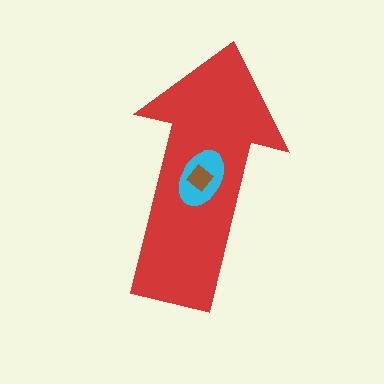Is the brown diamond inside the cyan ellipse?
Yes.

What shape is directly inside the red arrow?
The cyan ellipse.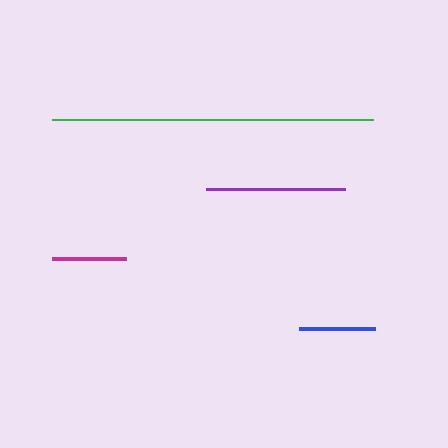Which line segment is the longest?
The green line is the longest at approximately 321 pixels.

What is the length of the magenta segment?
The magenta segment is approximately 74 pixels long.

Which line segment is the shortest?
The magenta line is the shortest at approximately 74 pixels.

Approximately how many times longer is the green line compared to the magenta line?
The green line is approximately 4.3 times the length of the magenta line.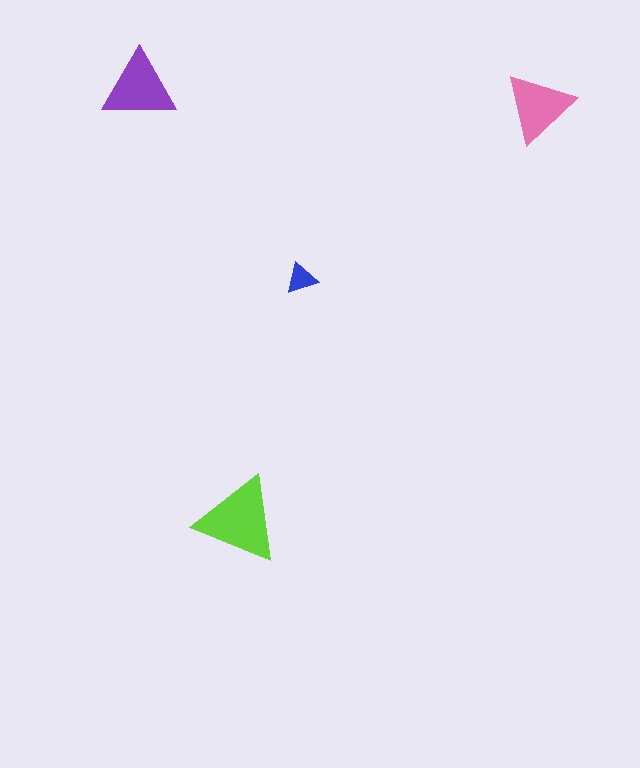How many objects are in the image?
There are 4 objects in the image.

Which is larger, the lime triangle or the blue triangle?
The lime one.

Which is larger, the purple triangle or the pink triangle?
The purple one.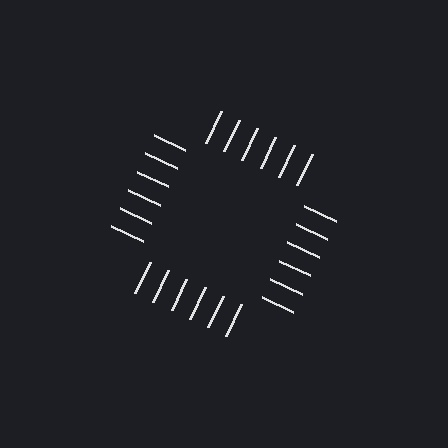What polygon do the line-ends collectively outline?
An illusory square — the line segments terminate on its edges but no continuous stroke is drawn.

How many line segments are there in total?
24 — 6 along each of the 4 edges.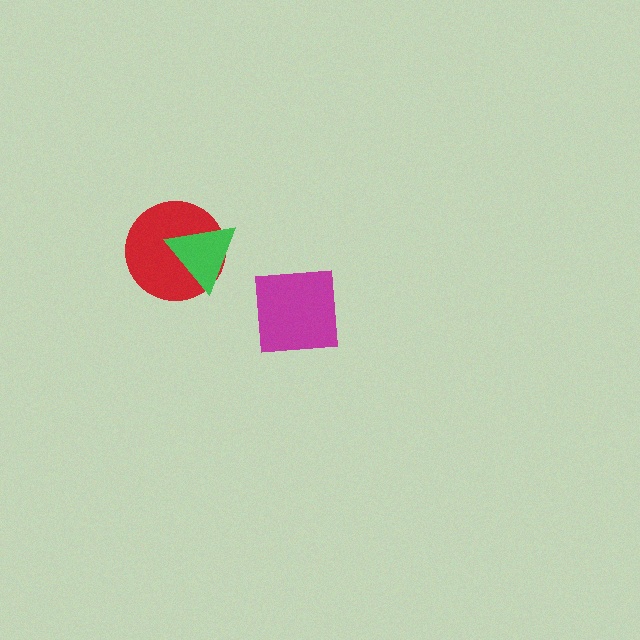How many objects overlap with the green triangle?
1 object overlaps with the green triangle.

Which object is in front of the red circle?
The green triangle is in front of the red circle.